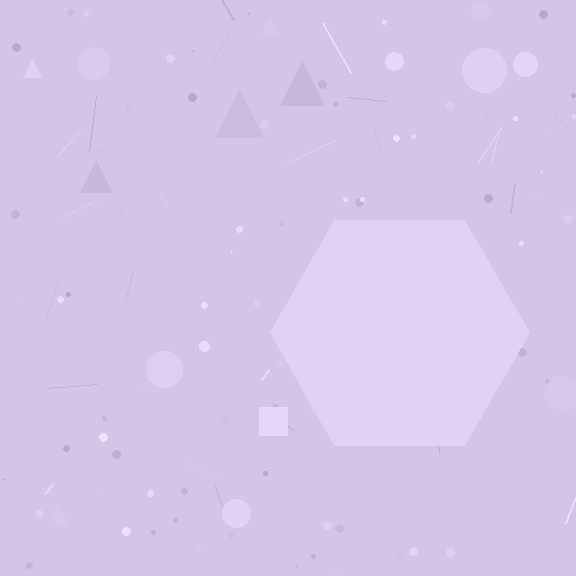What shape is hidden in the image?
A hexagon is hidden in the image.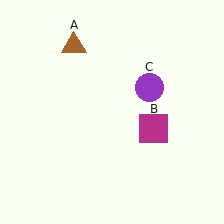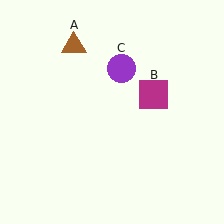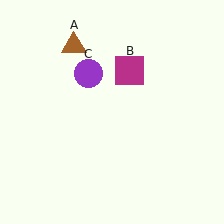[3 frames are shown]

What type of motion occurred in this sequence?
The magenta square (object B), purple circle (object C) rotated counterclockwise around the center of the scene.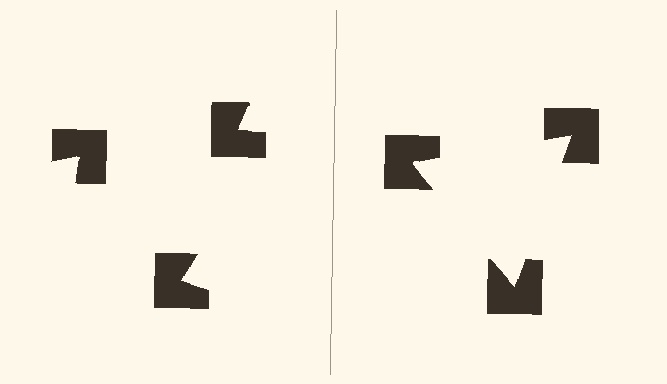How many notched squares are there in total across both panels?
6 — 3 on each side.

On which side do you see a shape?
An illusory triangle appears on the right side. On the left side the wedge cuts are rotated, so no coherent shape forms.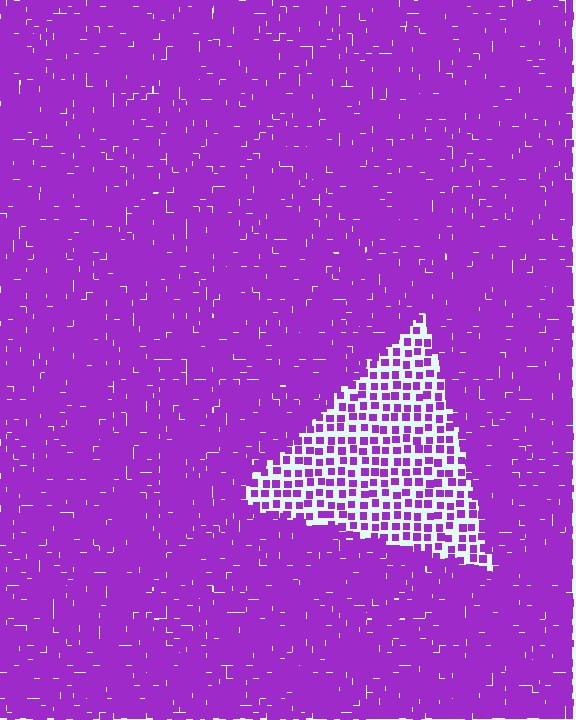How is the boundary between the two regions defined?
The boundary is defined by a change in element density (approximately 2.7x ratio). All elements are the same color, size, and shape.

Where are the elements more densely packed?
The elements are more densely packed outside the triangle boundary.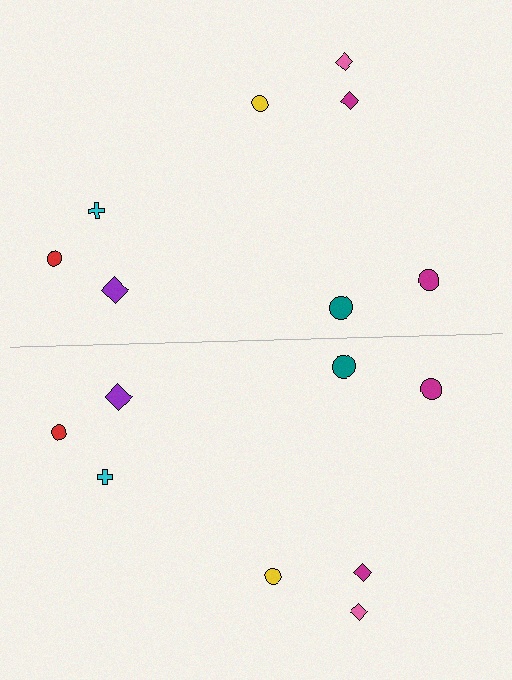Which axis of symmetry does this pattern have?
The pattern has a horizontal axis of symmetry running through the center of the image.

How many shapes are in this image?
There are 16 shapes in this image.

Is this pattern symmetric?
Yes, this pattern has bilateral (reflection) symmetry.